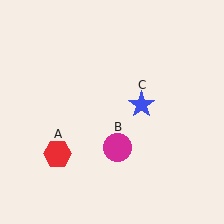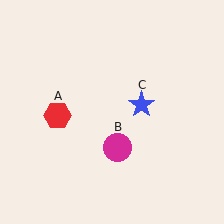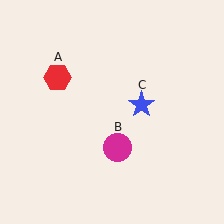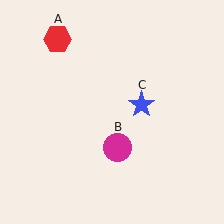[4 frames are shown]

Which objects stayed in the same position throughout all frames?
Magenta circle (object B) and blue star (object C) remained stationary.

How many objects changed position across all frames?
1 object changed position: red hexagon (object A).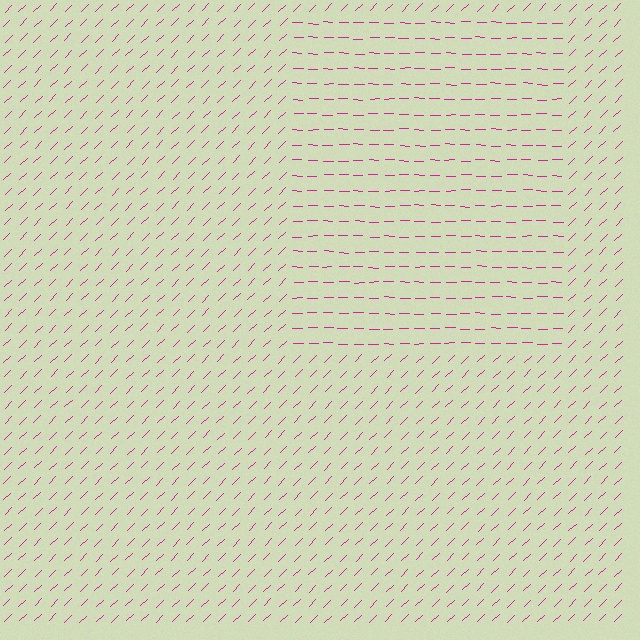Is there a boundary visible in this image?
Yes, there is a texture boundary formed by a change in line orientation.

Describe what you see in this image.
The image is filled with small magenta line segments. A rectangle region in the image has lines oriented differently from the surrounding lines, creating a visible texture boundary.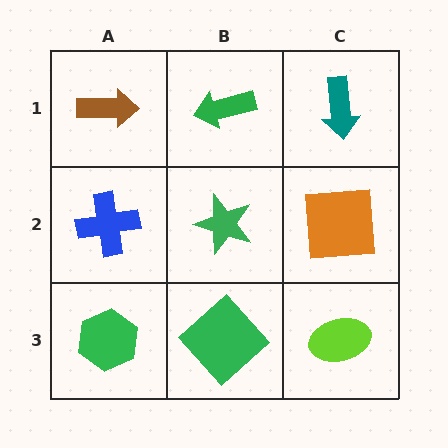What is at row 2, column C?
An orange square.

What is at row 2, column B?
A green star.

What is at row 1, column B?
A green arrow.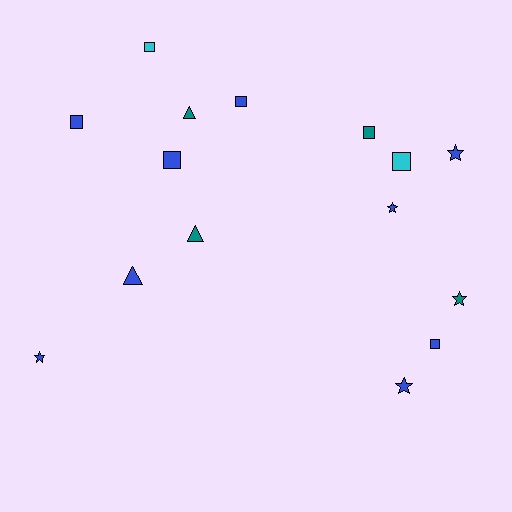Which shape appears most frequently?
Square, with 7 objects.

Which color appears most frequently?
Blue, with 9 objects.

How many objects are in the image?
There are 15 objects.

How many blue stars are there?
There are 4 blue stars.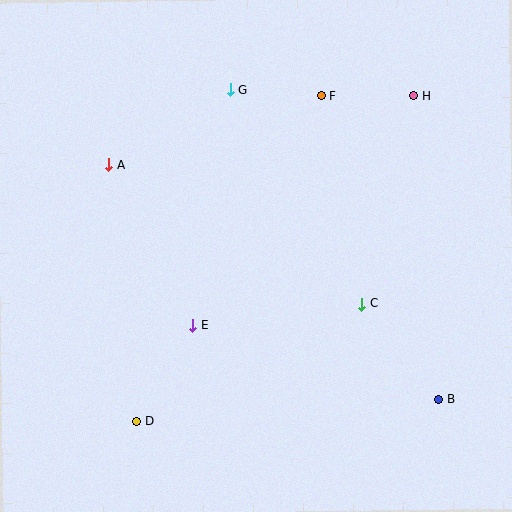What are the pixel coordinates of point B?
Point B is at (439, 399).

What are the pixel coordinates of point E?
Point E is at (192, 325).